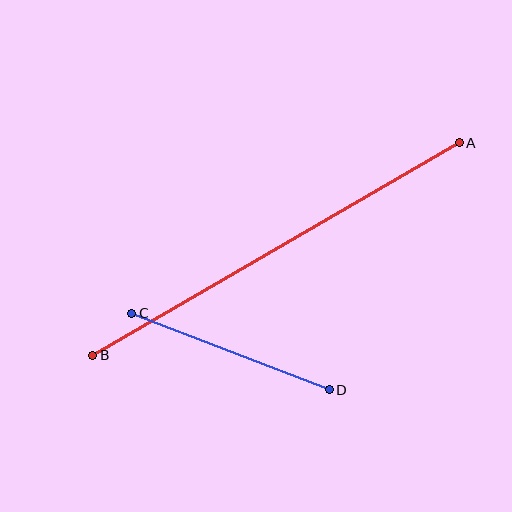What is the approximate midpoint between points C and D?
The midpoint is at approximately (230, 351) pixels.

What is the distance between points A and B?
The distance is approximately 423 pixels.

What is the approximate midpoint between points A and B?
The midpoint is at approximately (276, 249) pixels.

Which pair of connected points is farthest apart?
Points A and B are farthest apart.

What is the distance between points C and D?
The distance is approximately 212 pixels.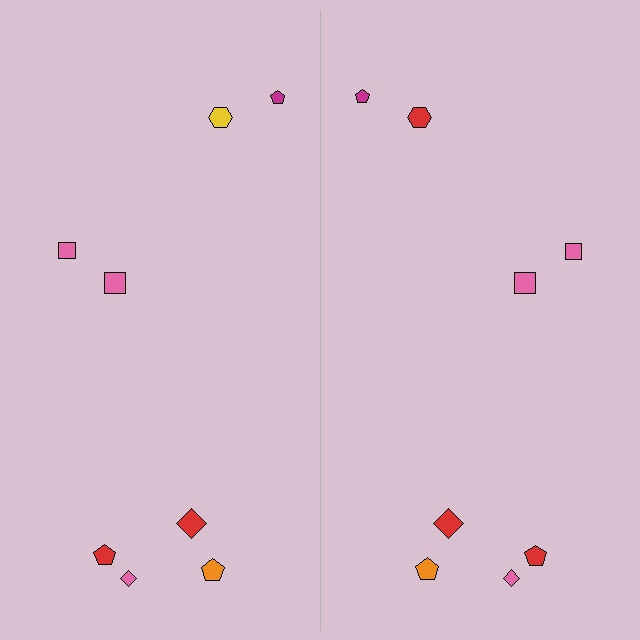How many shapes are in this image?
There are 16 shapes in this image.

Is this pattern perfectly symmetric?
No, the pattern is not perfectly symmetric. The red hexagon on the right side breaks the symmetry — its mirror counterpart is yellow.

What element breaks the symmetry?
The red hexagon on the right side breaks the symmetry — its mirror counterpart is yellow.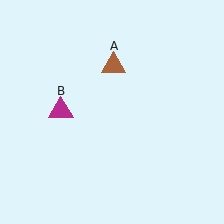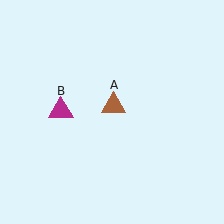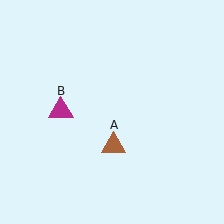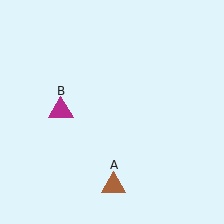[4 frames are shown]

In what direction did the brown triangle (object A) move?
The brown triangle (object A) moved down.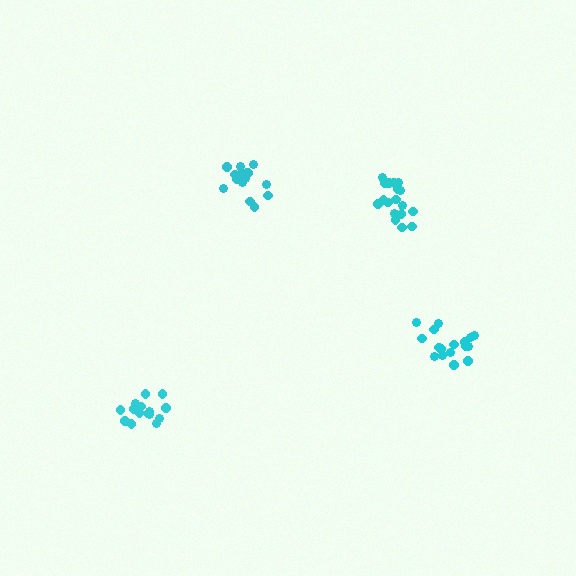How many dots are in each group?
Group 1: 17 dots, Group 2: 15 dots, Group 3: 15 dots, Group 4: 18 dots (65 total).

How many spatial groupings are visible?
There are 4 spatial groupings.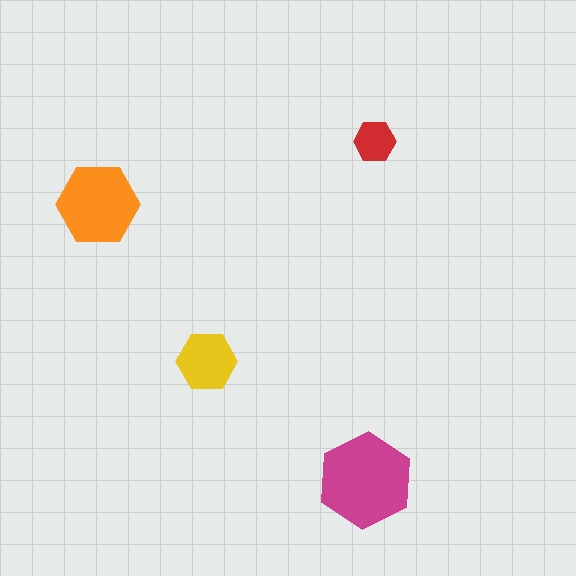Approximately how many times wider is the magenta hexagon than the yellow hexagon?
About 1.5 times wider.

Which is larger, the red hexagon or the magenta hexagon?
The magenta one.